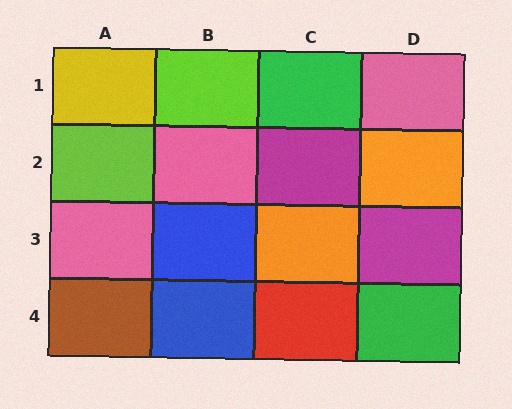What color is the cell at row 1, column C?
Green.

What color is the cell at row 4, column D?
Green.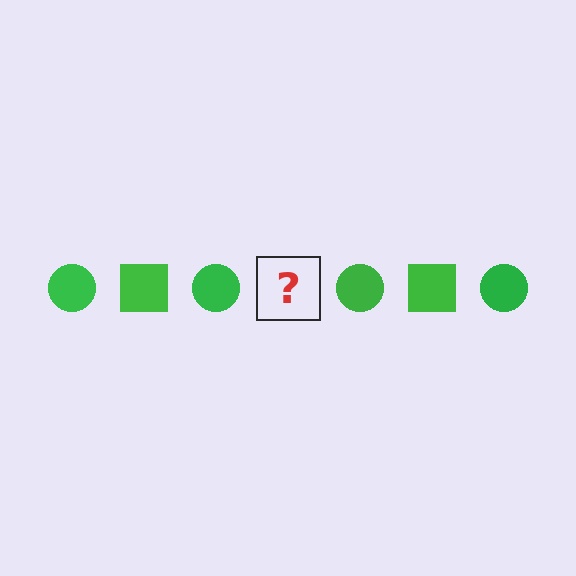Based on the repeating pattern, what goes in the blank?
The blank should be a green square.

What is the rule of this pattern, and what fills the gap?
The rule is that the pattern cycles through circle, square shapes in green. The gap should be filled with a green square.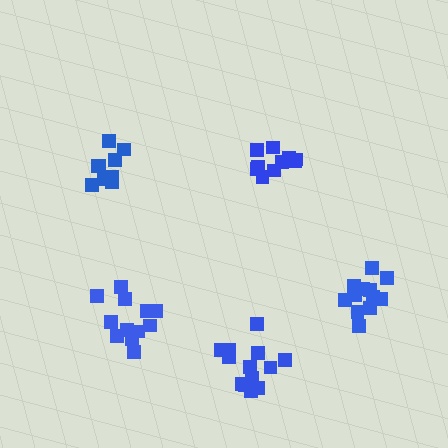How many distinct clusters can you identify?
There are 5 distinct clusters.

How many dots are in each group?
Group 1: 9 dots, Group 2: 10 dots, Group 3: 12 dots, Group 4: 12 dots, Group 5: 14 dots (57 total).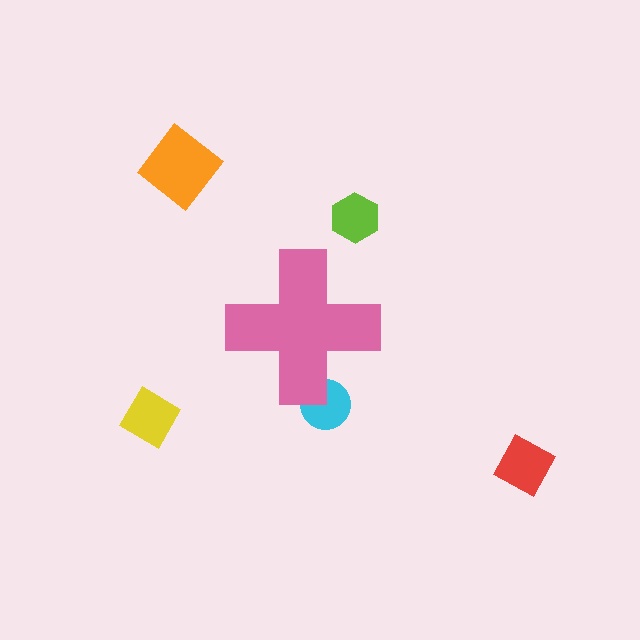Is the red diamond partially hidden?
No, the red diamond is fully visible.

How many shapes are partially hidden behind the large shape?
1 shape is partially hidden.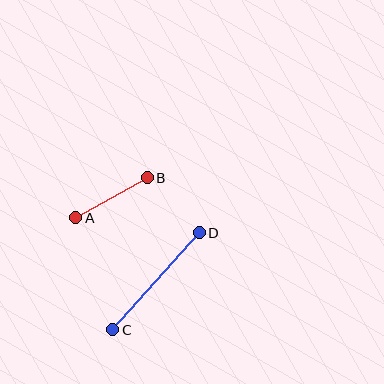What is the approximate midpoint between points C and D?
The midpoint is at approximately (156, 281) pixels.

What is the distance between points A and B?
The distance is approximately 82 pixels.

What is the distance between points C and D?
The distance is approximately 130 pixels.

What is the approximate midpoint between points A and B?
The midpoint is at approximately (111, 198) pixels.